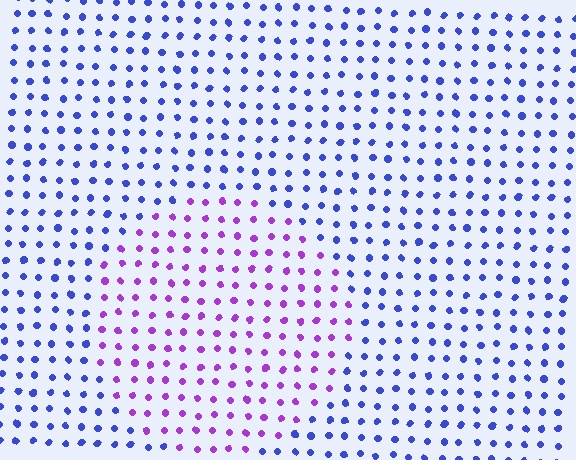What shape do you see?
I see a circle.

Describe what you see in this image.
The image is filled with small blue elements in a uniform arrangement. A circle-shaped region is visible where the elements are tinted to a slightly different hue, forming a subtle color boundary.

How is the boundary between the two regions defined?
The boundary is defined purely by a slight shift in hue (about 52 degrees). Spacing, size, and orientation are identical on both sides.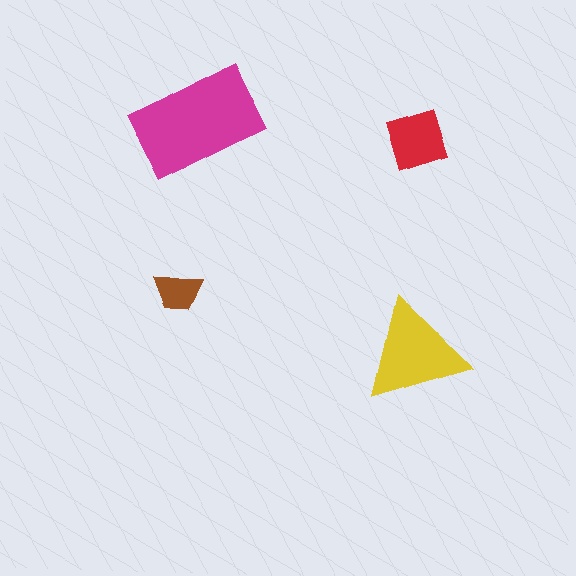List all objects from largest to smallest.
The magenta rectangle, the yellow triangle, the red square, the brown trapezoid.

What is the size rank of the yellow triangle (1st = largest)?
2nd.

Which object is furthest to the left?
The brown trapezoid is leftmost.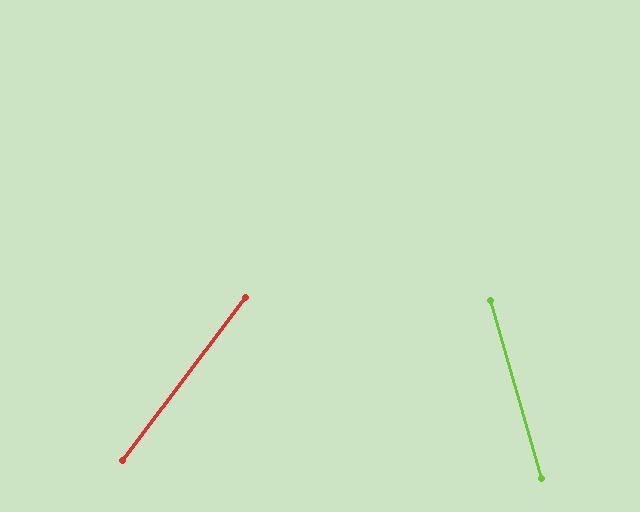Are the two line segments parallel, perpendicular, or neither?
Neither parallel nor perpendicular — they differ by about 53°.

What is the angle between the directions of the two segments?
Approximately 53 degrees.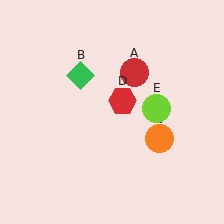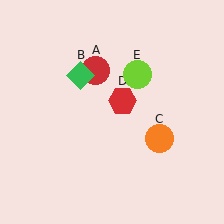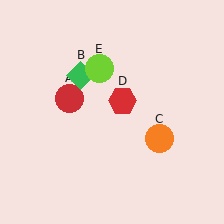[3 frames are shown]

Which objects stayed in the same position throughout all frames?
Green diamond (object B) and orange circle (object C) and red hexagon (object D) remained stationary.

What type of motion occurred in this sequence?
The red circle (object A), lime circle (object E) rotated counterclockwise around the center of the scene.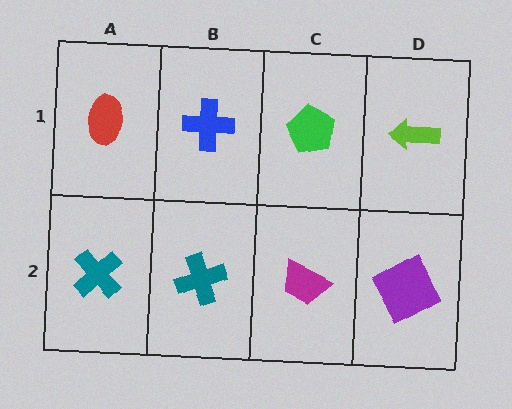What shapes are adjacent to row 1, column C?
A magenta trapezoid (row 2, column C), a blue cross (row 1, column B), a lime arrow (row 1, column D).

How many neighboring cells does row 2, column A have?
2.